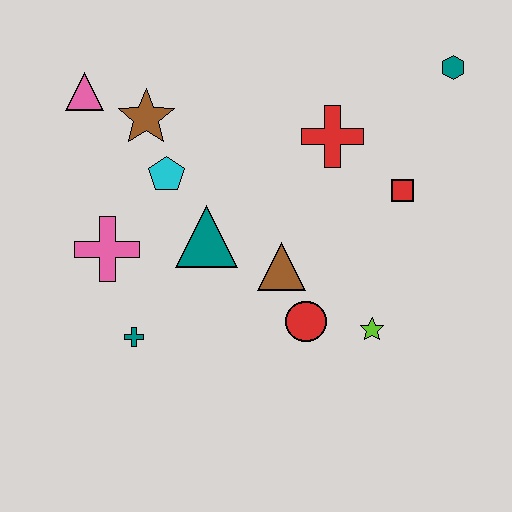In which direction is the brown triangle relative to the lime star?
The brown triangle is to the left of the lime star.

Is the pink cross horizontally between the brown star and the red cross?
No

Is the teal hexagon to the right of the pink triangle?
Yes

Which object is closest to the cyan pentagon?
The brown star is closest to the cyan pentagon.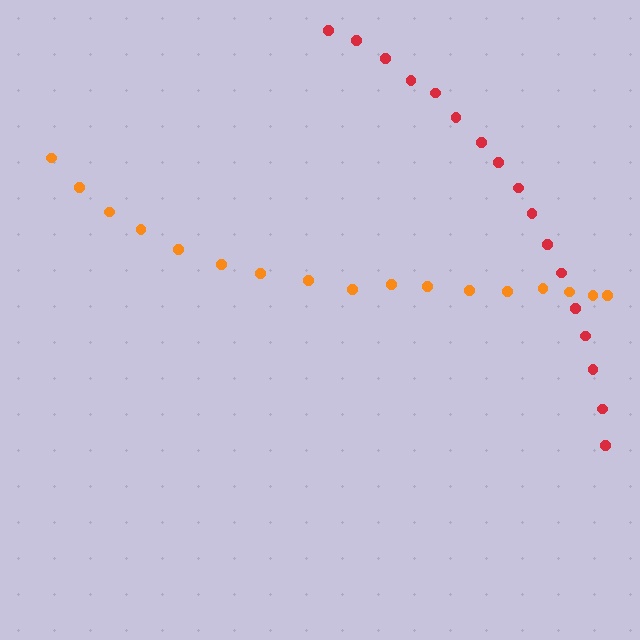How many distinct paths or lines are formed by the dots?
There are 2 distinct paths.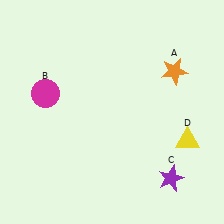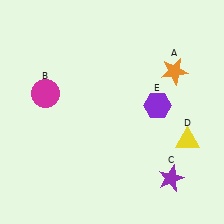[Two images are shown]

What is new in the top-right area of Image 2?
A purple hexagon (E) was added in the top-right area of Image 2.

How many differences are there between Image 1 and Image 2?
There is 1 difference between the two images.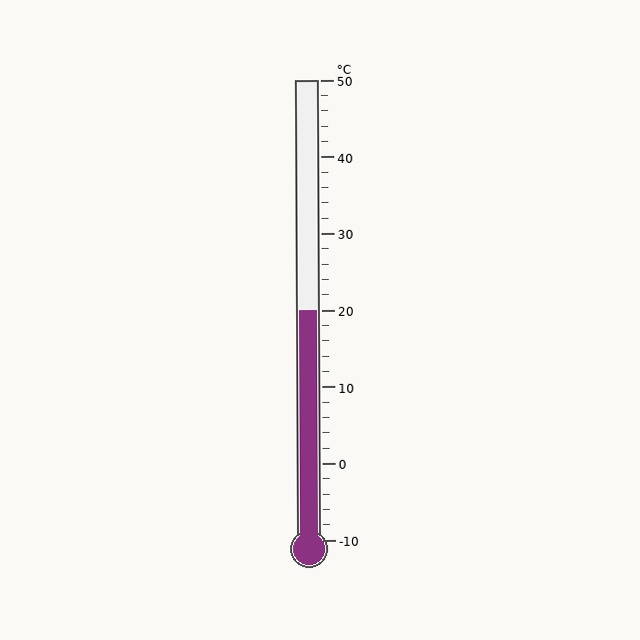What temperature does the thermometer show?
The thermometer shows approximately 20°C.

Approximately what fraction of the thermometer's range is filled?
The thermometer is filled to approximately 50% of its range.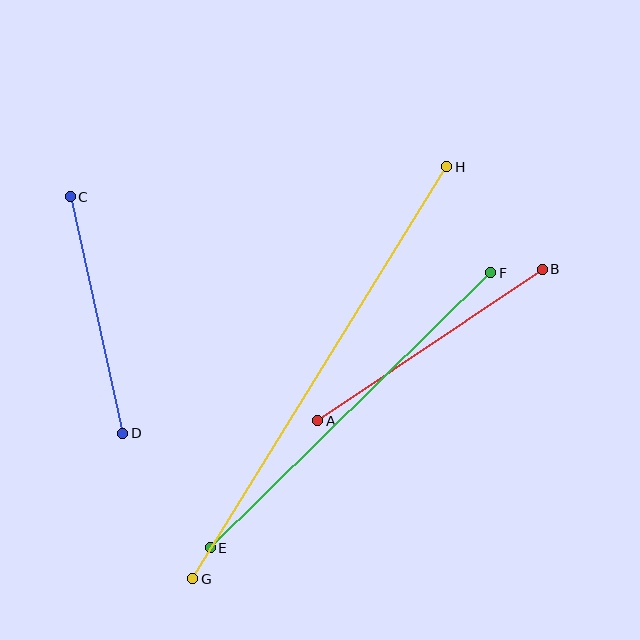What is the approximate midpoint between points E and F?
The midpoint is at approximately (350, 410) pixels.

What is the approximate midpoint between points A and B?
The midpoint is at approximately (430, 345) pixels.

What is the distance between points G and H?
The distance is approximately 484 pixels.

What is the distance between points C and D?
The distance is approximately 242 pixels.